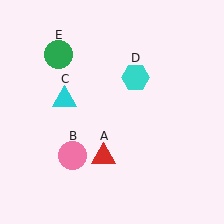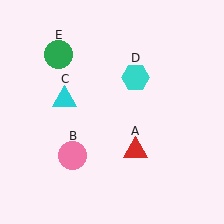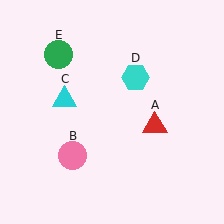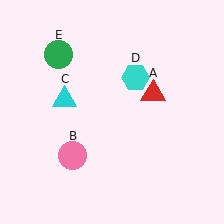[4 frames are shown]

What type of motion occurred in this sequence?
The red triangle (object A) rotated counterclockwise around the center of the scene.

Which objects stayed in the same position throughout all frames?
Pink circle (object B) and cyan triangle (object C) and cyan hexagon (object D) and green circle (object E) remained stationary.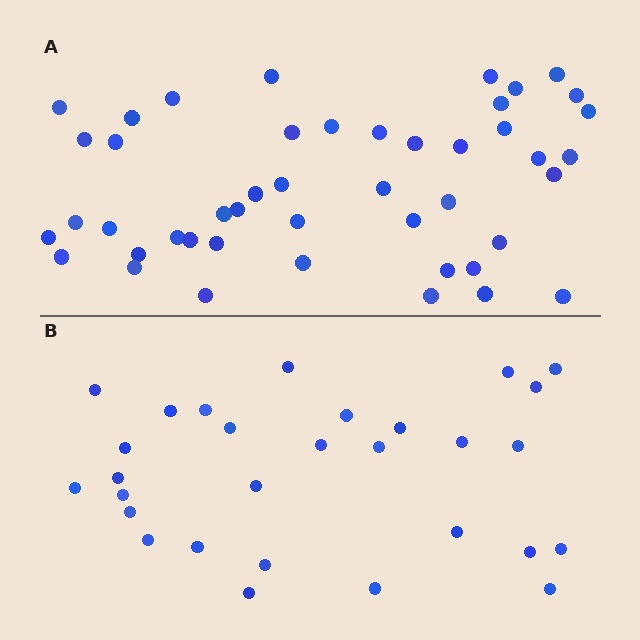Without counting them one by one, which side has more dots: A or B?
Region A (the top region) has more dots.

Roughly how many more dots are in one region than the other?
Region A has approximately 15 more dots than region B.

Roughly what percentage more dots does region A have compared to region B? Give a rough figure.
About 60% more.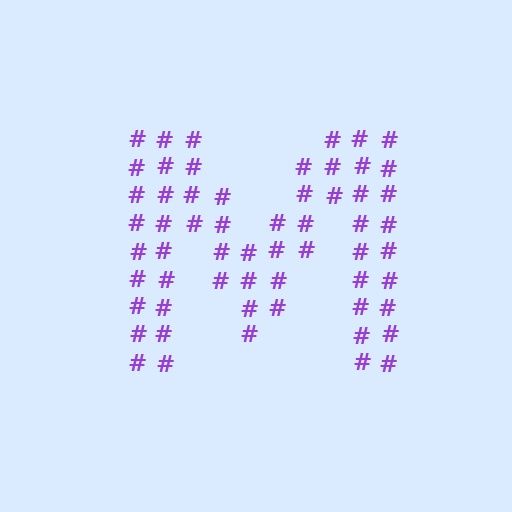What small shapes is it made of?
It is made of small hash symbols.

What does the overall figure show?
The overall figure shows the letter M.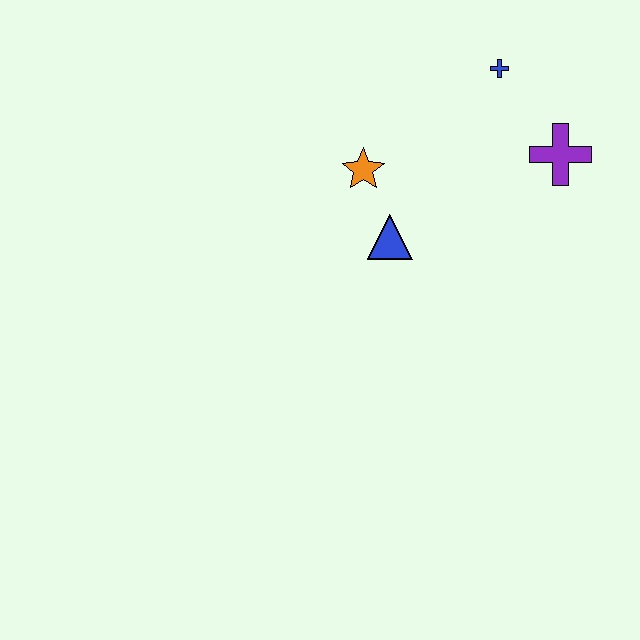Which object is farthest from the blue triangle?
The blue cross is farthest from the blue triangle.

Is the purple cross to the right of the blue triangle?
Yes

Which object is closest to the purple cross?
The blue cross is closest to the purple cross.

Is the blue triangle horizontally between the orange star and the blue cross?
Yes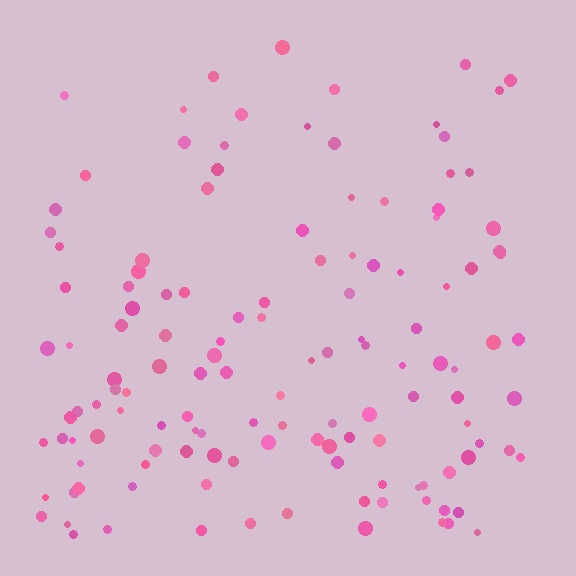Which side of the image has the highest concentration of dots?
The bottom.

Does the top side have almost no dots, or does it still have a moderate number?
Still a moderate number, just noticeably fewer than the bottom.